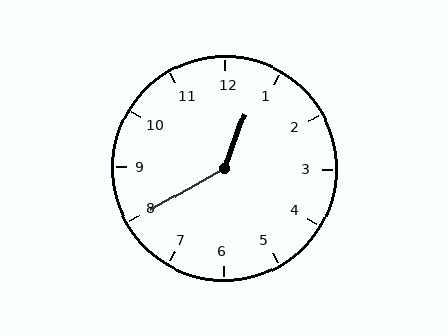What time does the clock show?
12:40.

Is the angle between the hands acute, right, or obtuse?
It is obtuse.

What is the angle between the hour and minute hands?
Approximately 140 degrees.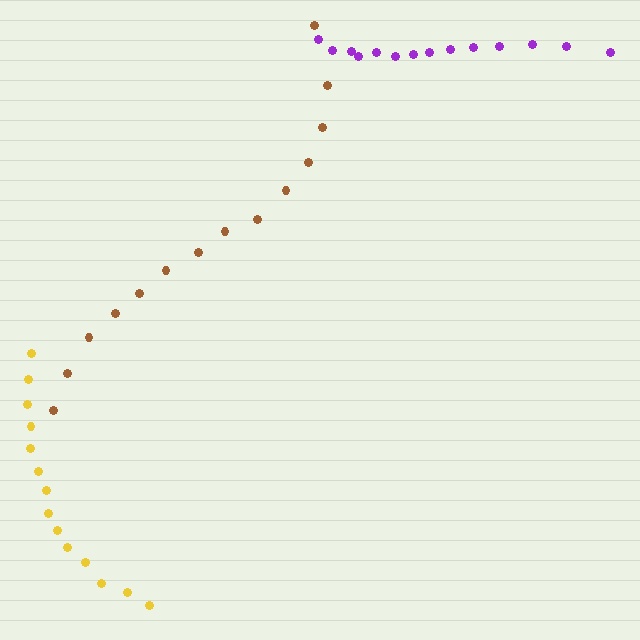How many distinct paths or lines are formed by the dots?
There are 3 distinct paths.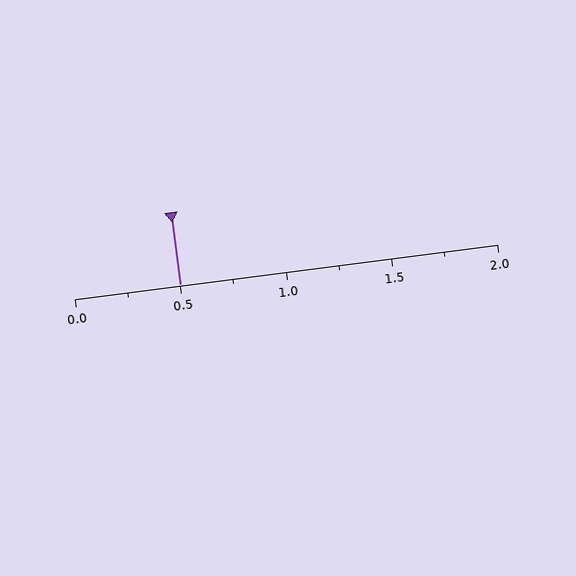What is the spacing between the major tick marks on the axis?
The major ticks are spaced 0.5 apart.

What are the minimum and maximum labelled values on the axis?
The axis runs from 0.0 to 2.0.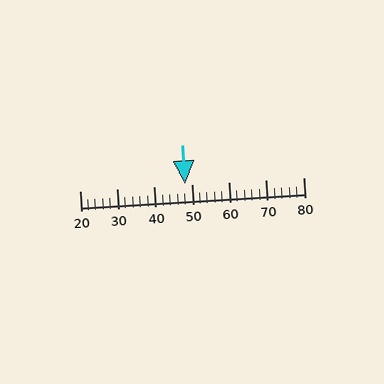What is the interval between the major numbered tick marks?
The major tick marks are spaced 10 units apart.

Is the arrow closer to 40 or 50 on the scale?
The arrow is closer to 50.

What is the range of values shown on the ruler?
The ruler shows values from 20 to 80.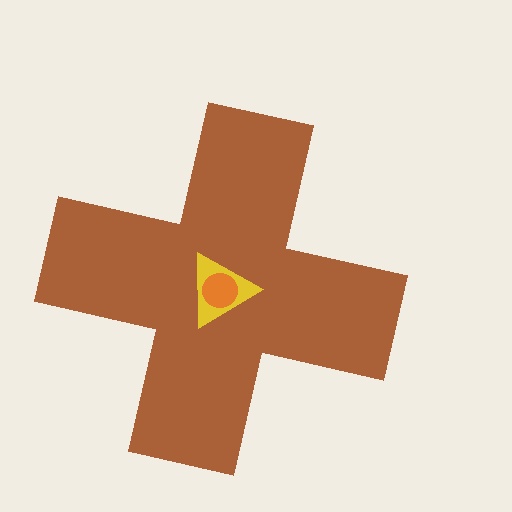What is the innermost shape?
The orange circle.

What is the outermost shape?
The brown cross.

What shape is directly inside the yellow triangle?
The orange circle.